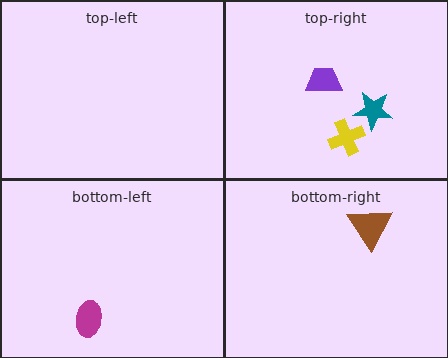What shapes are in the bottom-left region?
The magenta ellipse.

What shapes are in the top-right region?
The yellow cross, the purple trapezoid, the teal star.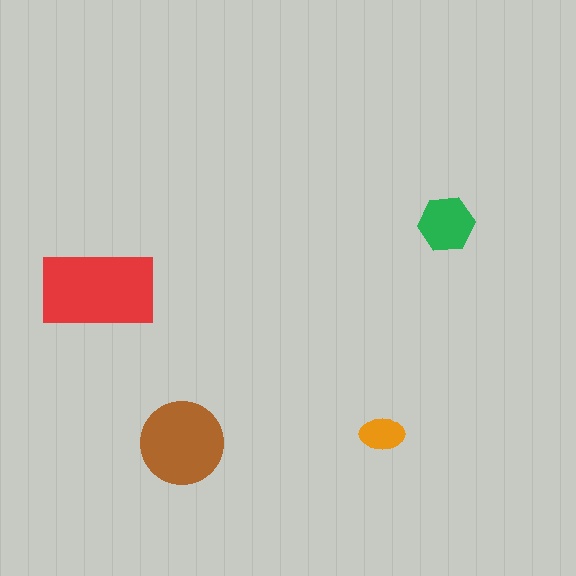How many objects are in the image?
There are 4 objects in the image.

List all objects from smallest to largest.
The orange ellipse, the green hexagon, the brown circle, the red rectangle.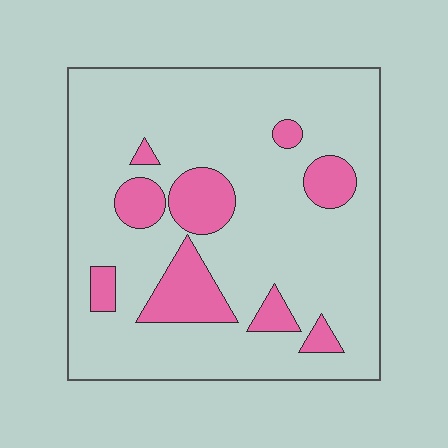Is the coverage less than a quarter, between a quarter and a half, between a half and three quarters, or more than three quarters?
Less than a quarter.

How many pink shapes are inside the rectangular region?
9.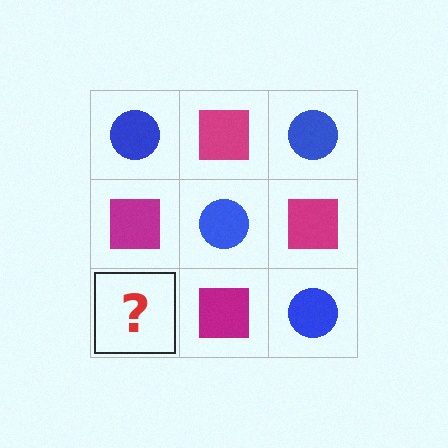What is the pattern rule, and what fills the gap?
The rule is that it alternates blue circle and magenta square in a checkerboard pattern. The gap should be filled with a blue circle.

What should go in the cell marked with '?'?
The missing cell should contain a blue circle.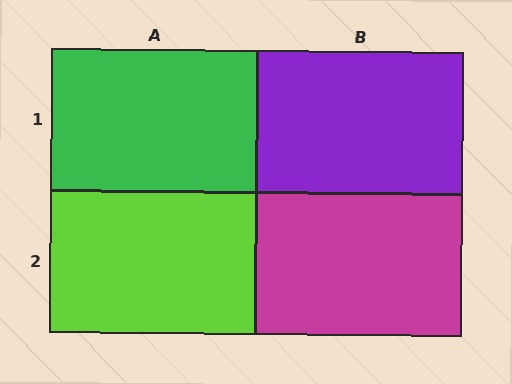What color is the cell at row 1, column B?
Purple.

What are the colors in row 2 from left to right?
Lime, magenta.